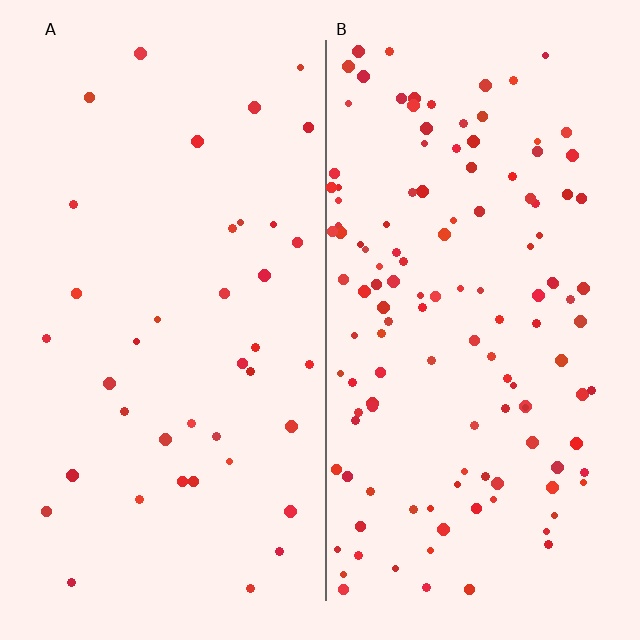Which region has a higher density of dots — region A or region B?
B (the right).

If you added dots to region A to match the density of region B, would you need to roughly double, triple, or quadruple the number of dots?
Approximately triple.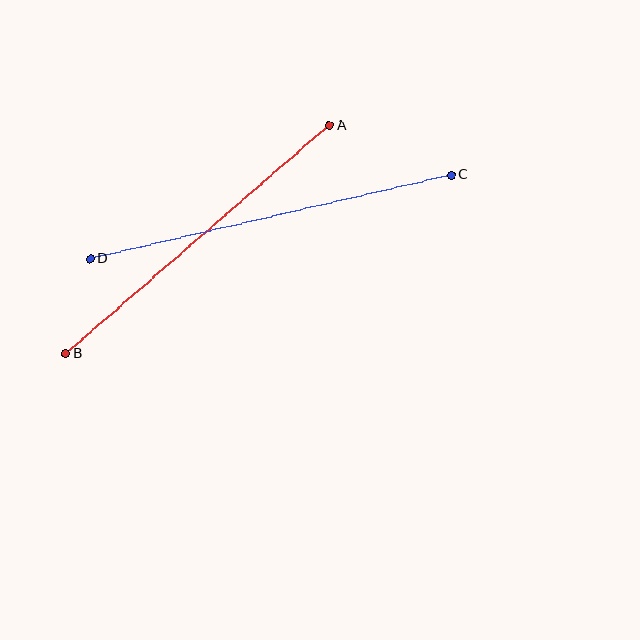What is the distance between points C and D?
The distance is approximately 371 pixels.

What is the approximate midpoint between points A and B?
The midpoint is at approximately (197, 239) pixels.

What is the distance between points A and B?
The distance is approximately 349 pixels.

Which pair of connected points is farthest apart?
Points C and D are farthest apart.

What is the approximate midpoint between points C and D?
The midpoint is at approximately (271, 217) pixels.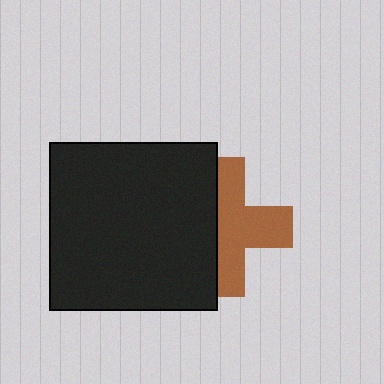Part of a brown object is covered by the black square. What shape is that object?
It is a cross.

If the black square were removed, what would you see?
You would see the complete brown cross.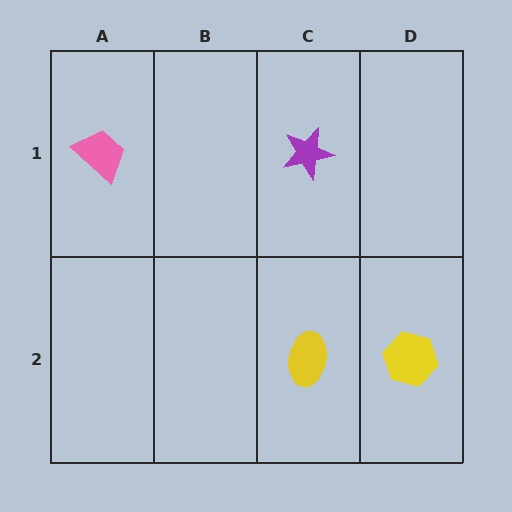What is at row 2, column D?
A yellow hexagon.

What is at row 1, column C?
A purple star.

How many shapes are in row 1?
2 shapes.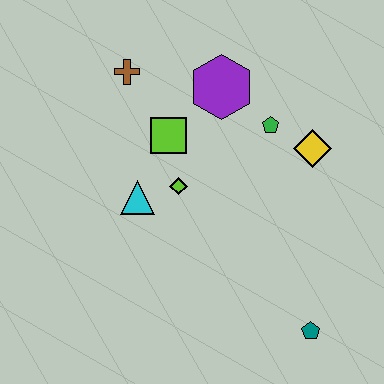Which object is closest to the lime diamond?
The cyan triangle is closest to the lime diamond.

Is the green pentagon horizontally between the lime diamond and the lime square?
No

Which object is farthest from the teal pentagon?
The brown cross is farthest from the teal pentagon.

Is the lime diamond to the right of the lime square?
Yes